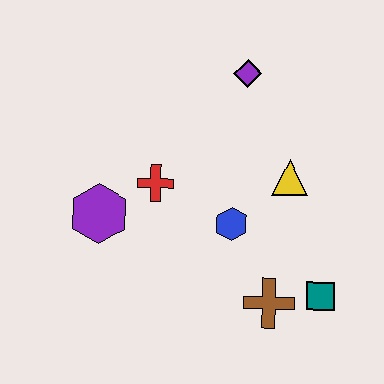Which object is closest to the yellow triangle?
The blue hexagon is closest to the yellow triangle.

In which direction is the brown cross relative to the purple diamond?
The brown cross is below the purple diamond.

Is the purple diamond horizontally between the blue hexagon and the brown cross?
Yes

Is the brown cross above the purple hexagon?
No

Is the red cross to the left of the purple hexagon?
No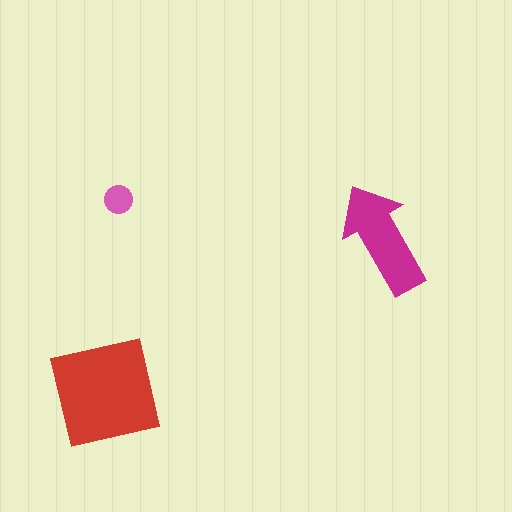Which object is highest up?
The pink circle is topmost.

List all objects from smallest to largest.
The pink circle, the magenta arrow, the red square.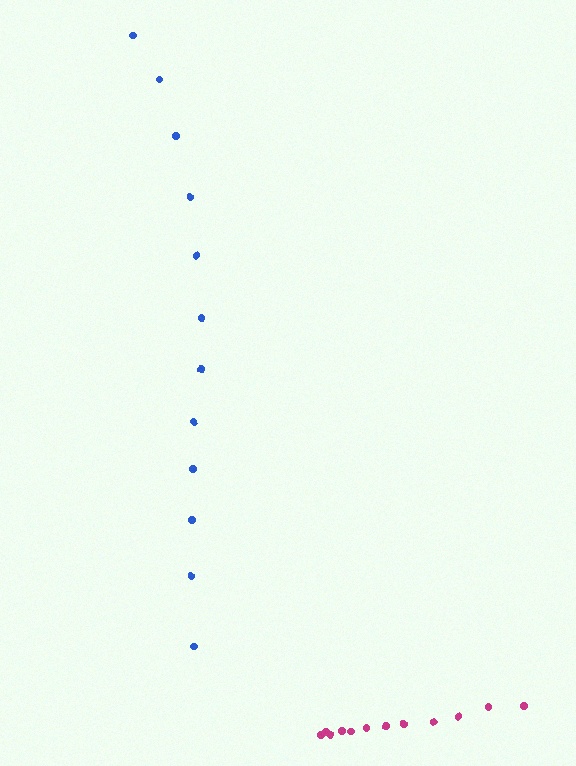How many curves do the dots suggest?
There are 2 distinct paths.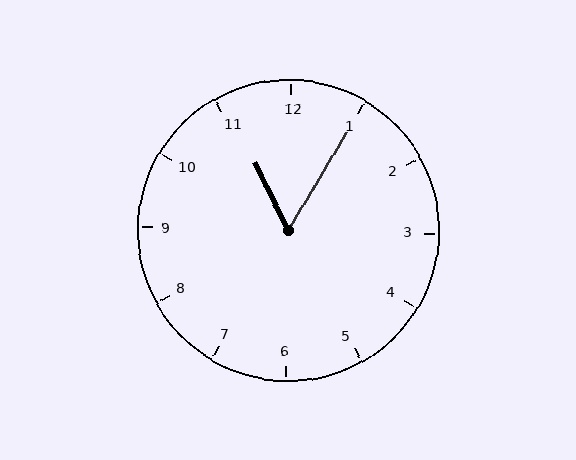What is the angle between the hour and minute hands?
Approximately 58 degrees.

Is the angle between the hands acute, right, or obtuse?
It is acute.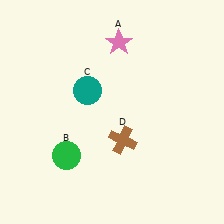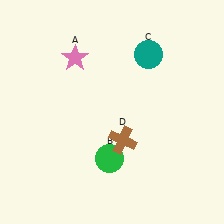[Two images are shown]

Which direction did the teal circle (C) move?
The teal circle (C) moved right.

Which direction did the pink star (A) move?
The pink star (A) moved left.